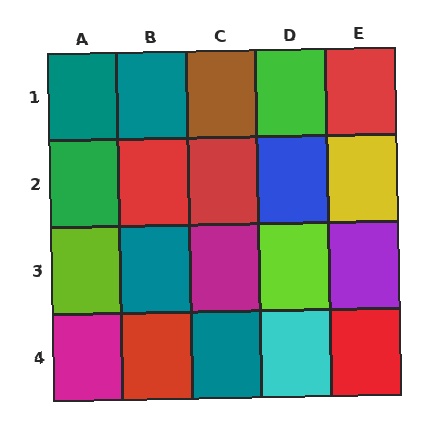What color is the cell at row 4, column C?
Teal.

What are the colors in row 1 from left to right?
Teal, teal, brown, green, red.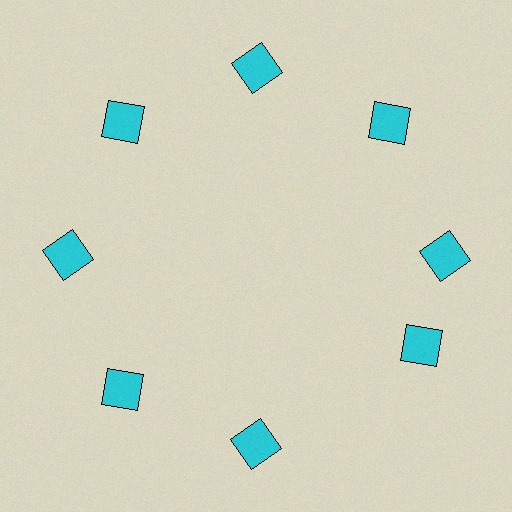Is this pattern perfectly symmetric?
No. The 8 cyan squares are arranged in a ring, but one element near the 4 o'clock position is rotated out of alignment along the ring, breaking the 8-fold rotational symmetry.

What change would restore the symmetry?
The symmetry would be restored by rotating it back into even spacing with its neighbors so that all 8 squares sit at equal angles and equal distance from the center.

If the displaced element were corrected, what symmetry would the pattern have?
It would have 8-fold rotational symmetry — the pattern would map onto itself every 45 degrees.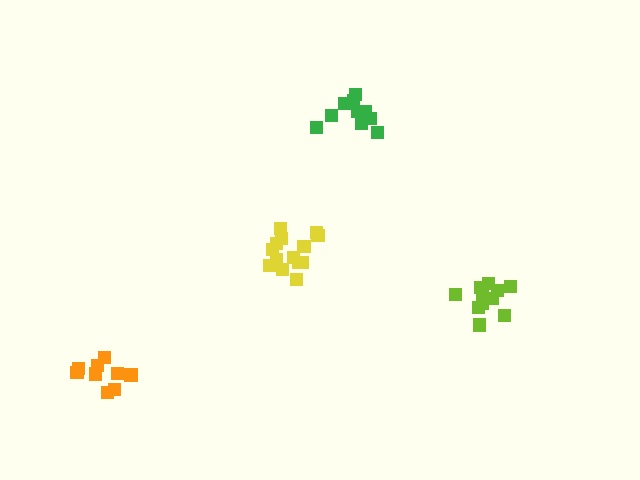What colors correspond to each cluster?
The clusters are colored: orange, lime, yellow, green.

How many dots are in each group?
Group 1: 9 dots, Group 2: 11 dots, Group 3: 14 dots, Group 4: 10 dots (44 total).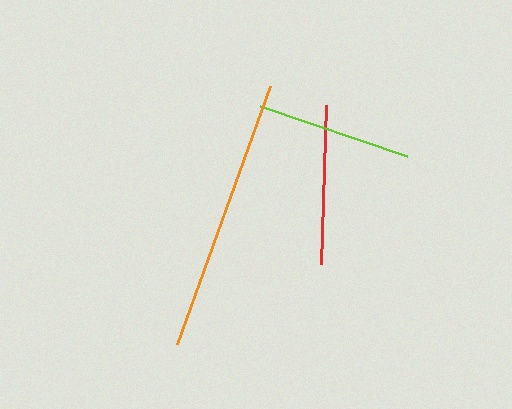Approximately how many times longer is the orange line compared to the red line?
The orange line is approximately 1.7 times the length of the red line.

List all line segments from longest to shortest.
From longest to shortest: orange, red, lime.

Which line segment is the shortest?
The lime line is the shortest at approximately 155 pixels.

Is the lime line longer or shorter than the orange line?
The orange line is longer than the lime line.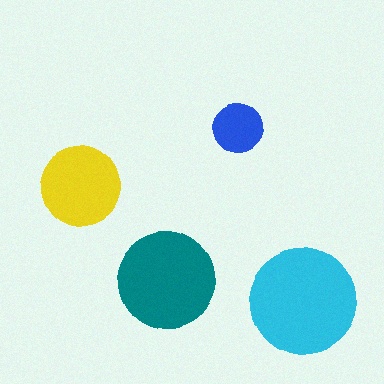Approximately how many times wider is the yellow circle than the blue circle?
About 1.5 times wider.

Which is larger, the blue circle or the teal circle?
The teal one.